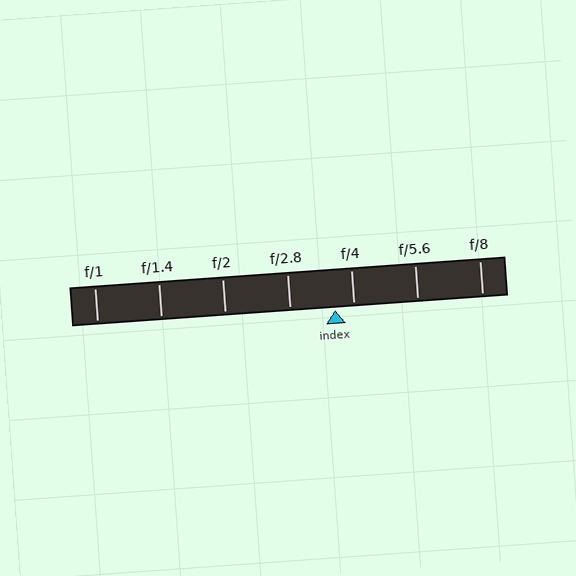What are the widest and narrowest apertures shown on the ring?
The widest aperture shown is f/1 and the narrowest is f/8.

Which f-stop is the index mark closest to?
The index mark is closest to f/4.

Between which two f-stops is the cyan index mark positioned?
The index mark is between f/2.8 and f/4.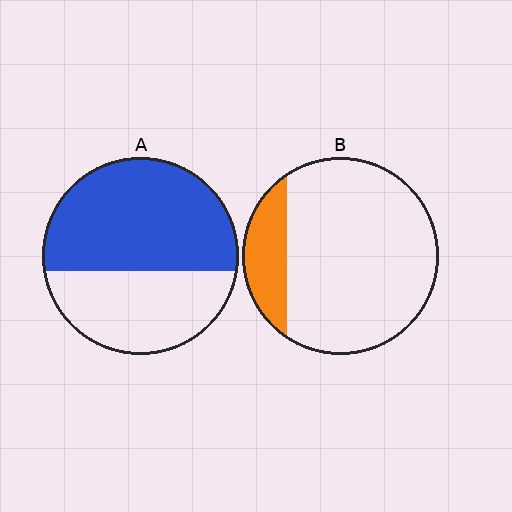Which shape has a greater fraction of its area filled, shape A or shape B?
Shape A.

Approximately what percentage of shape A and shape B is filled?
A is approximately 60% and B is approximately 15%.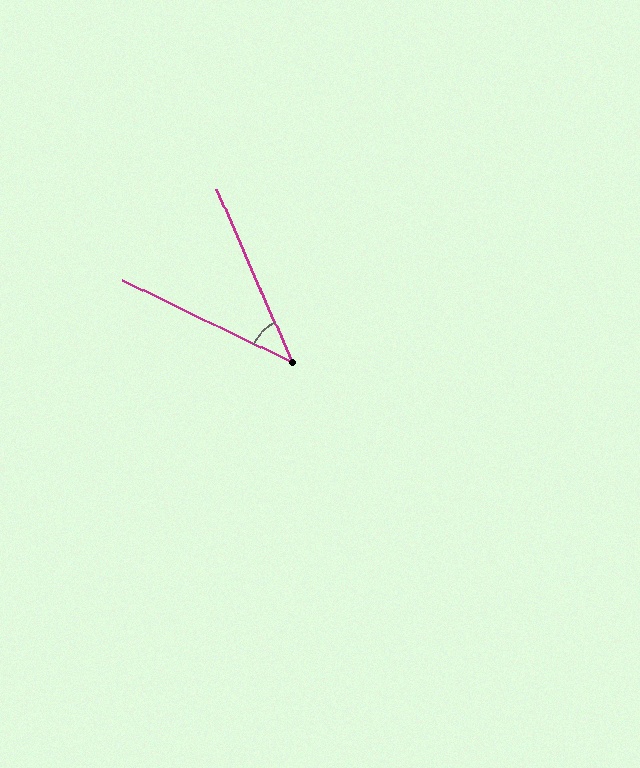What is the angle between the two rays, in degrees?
Approximately 40 degrees.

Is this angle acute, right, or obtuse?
It is acute.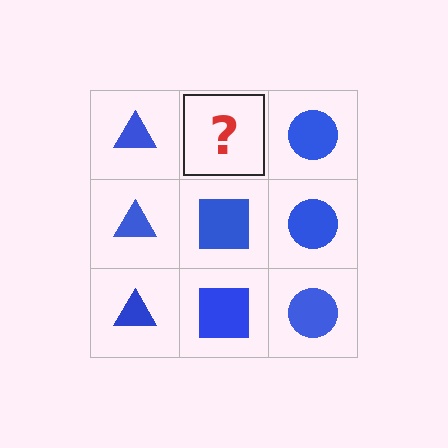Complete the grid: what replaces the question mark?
The question mark should be replaced with a blue square.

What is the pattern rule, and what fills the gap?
The rule is that each column has a consistent shape. The gap should be filled with a blue square.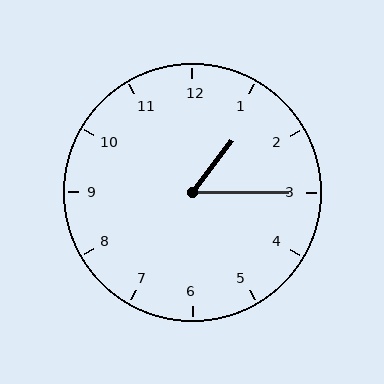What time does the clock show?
1:15.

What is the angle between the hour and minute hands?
Approximately 52 degrees.